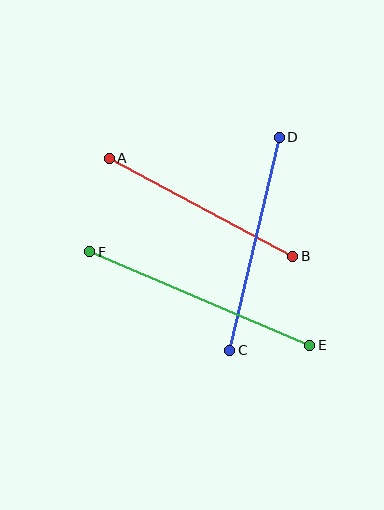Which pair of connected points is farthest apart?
Points E and F are farthest apart.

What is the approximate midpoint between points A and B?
The midpoint is at approximately (201, 207) pixels.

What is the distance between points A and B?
The distance is approximately 208 pixels.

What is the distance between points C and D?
The distance is approximately 219 pixels.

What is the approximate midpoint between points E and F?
The midpoint is at approximately (200, 298) pixels.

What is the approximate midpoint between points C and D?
The midpoint is at approximately (255, 244) pixels.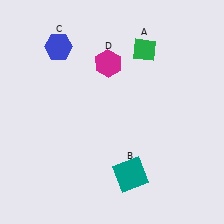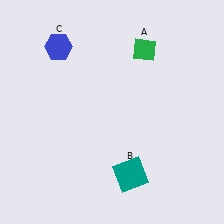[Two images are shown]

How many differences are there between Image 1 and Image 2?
There is 1 difference between the two images.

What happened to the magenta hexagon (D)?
The magenta hexagon (D) was removed in Image 2. It was in the top-left area of Image 1.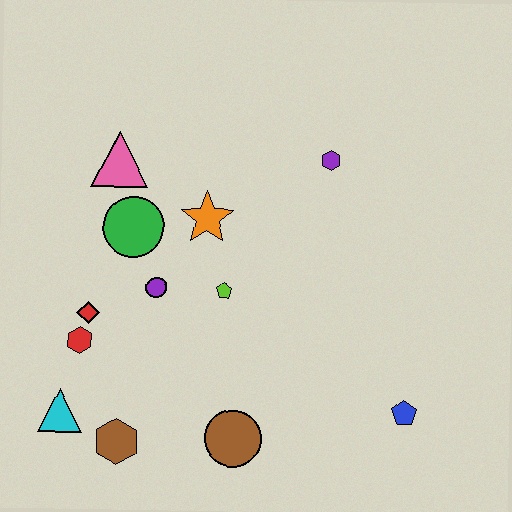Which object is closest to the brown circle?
The brown hexagon is closest to the brown circle.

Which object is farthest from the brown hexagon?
The purple hexagon is farthest from the brown hexagon.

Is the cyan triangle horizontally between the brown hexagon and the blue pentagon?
No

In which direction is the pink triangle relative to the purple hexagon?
The pink triangle is to the left of the purple hexagon.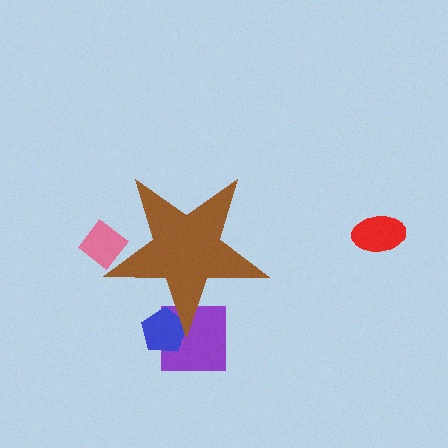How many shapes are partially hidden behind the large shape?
3 shapes are partially hidden.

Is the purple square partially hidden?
Yes, the purple square is partially hidden behind the brown star.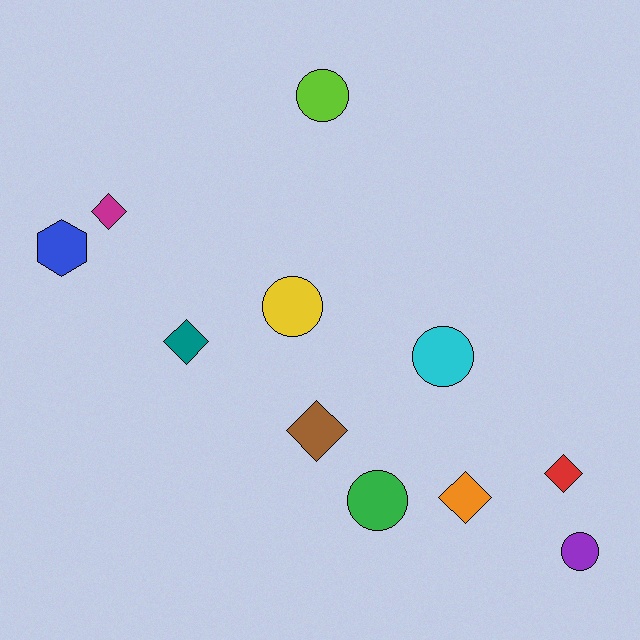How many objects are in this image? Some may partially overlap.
There are 11 objects.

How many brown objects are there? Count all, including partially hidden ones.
There is 1 brown object.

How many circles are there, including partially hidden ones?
There are 5 circles.